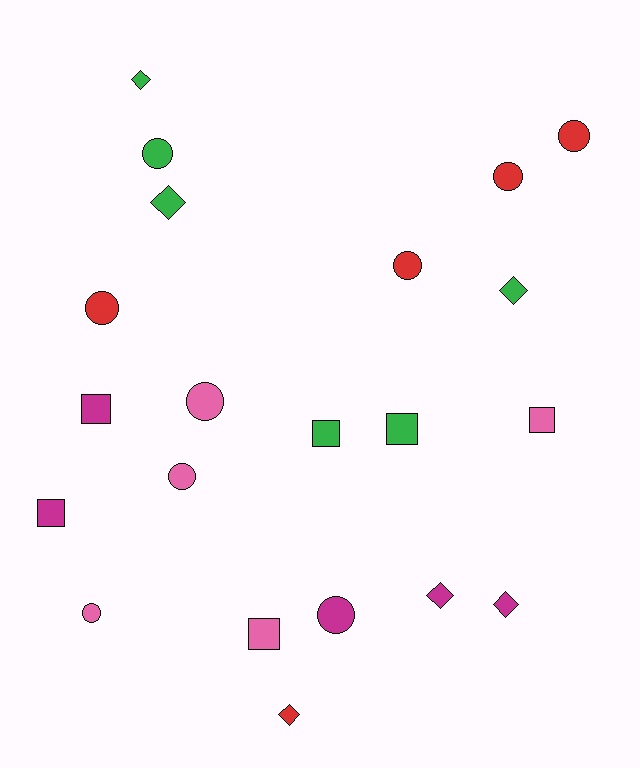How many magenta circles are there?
There is 1 magenta circle.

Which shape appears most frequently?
Circle, with 9 objects.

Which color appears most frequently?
Green, with 6 objects.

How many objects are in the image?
There are 21 objects.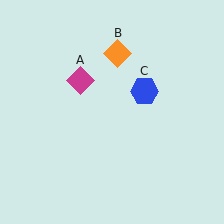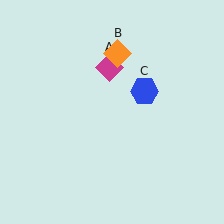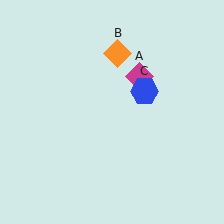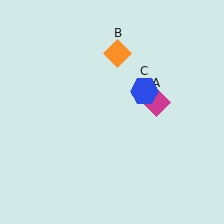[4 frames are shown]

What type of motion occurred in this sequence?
The magenta diamond (object A) rotated clockwise around the center of the scene.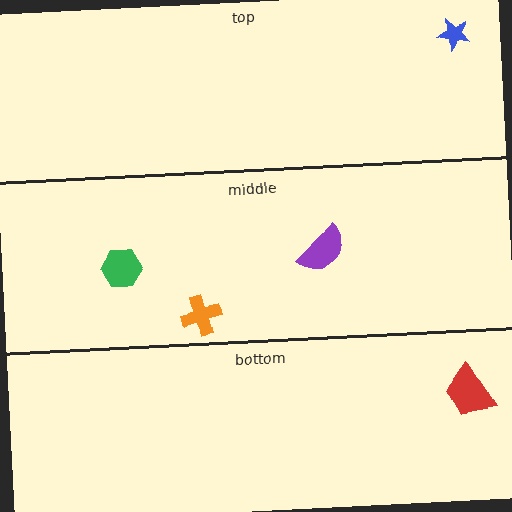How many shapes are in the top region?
1.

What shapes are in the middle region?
The green hexagon, the orange cross, the purple semicircle.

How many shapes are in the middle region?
3.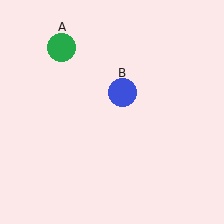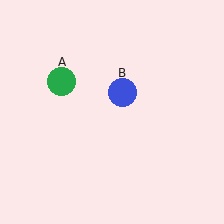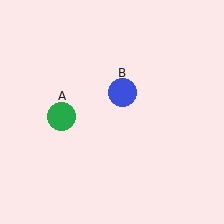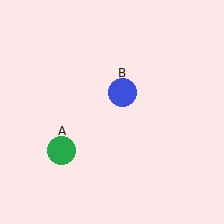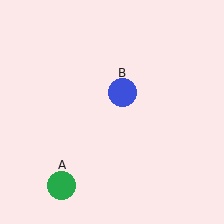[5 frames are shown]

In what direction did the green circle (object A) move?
The green circle (object A) moved down.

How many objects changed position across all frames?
1 object changed position: green circle (object A).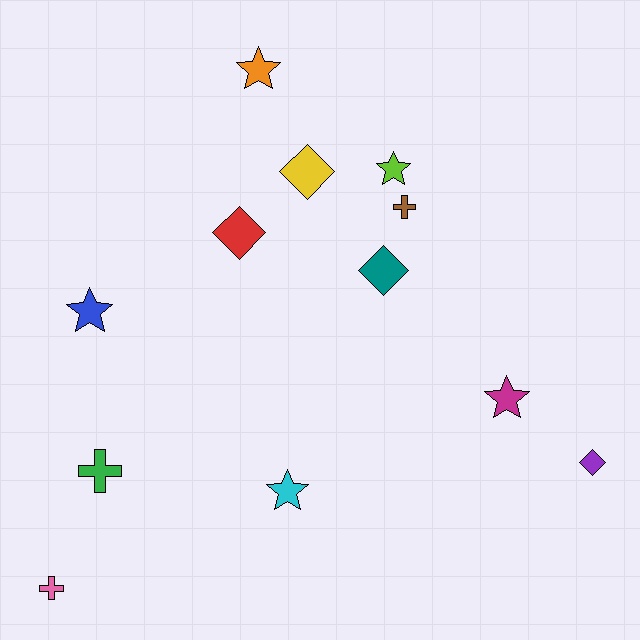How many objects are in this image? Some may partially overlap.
There are 12 objects.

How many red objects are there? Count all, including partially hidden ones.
There is 1 red object.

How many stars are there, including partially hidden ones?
There are 5 stars.